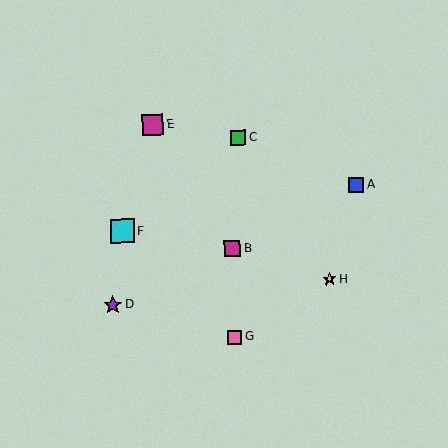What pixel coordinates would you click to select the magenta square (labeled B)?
Click at (232, 248) to select the magenta square B.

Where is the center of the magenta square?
The center of the magenta square is at (153, 124).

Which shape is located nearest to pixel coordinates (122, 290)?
The purple star (labeled D) at (113, 305) is nearest to that location.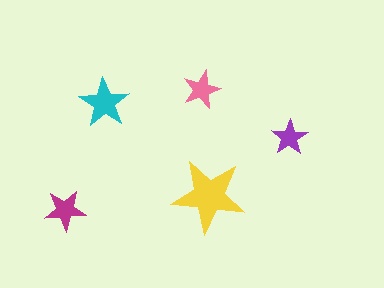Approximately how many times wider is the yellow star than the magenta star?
About 2 times wider.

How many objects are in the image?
There are 5 objects in the image.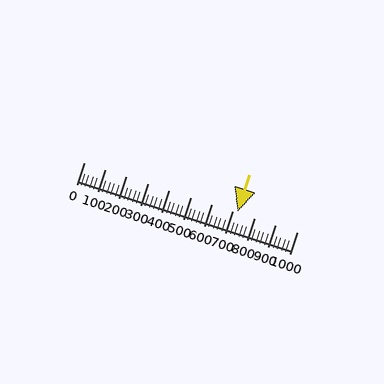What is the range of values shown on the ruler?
The ruler shows values from 0 to 1000.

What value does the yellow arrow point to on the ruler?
The yellow arrow points to approximately 720.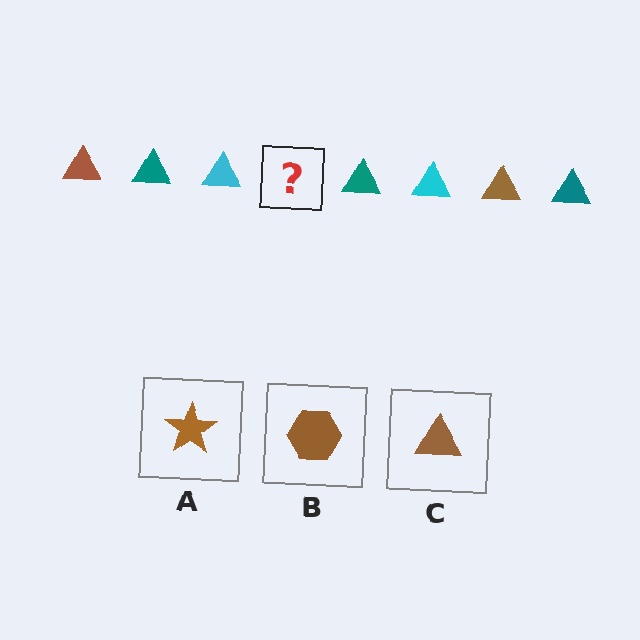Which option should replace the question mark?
Option C.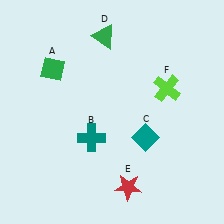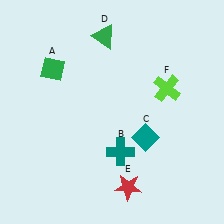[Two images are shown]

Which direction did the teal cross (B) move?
The teal cross (B) moved right.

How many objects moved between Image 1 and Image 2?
1 object moved between the two images.